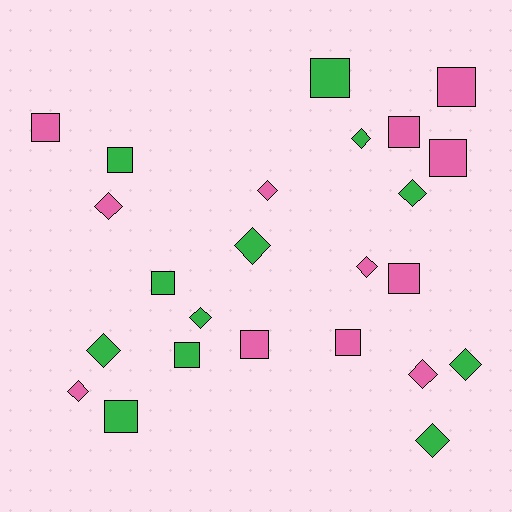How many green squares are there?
There are 5 green squares.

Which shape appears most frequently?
Diamond, with 12 objects.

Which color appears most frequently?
Green, with 12 objects.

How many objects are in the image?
There are 24 objects.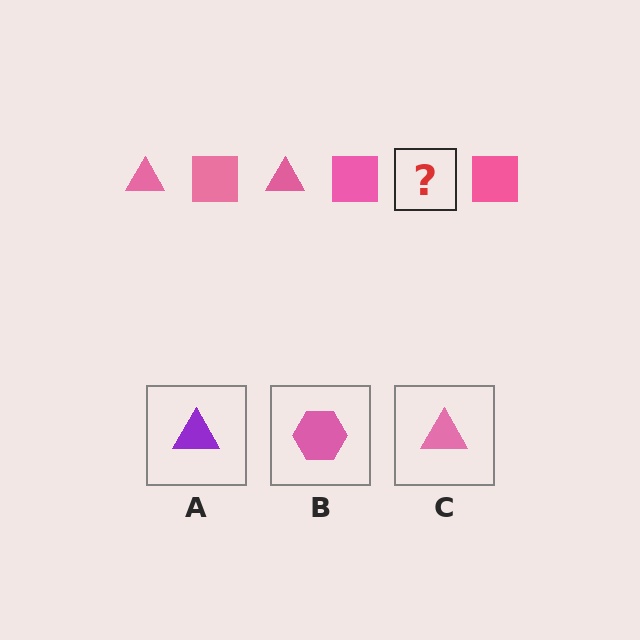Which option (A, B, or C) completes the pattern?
C.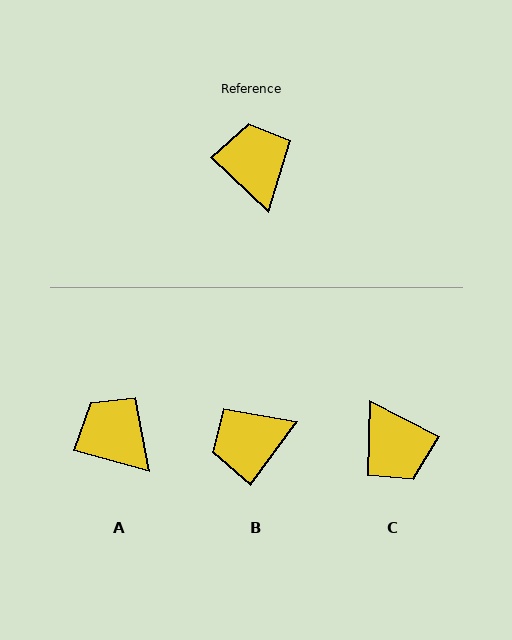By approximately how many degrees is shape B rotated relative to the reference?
Approximately 97 degrees counter-clockwise.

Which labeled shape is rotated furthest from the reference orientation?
C, about 164 degrees away.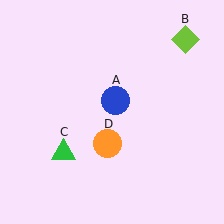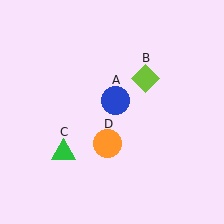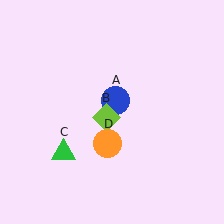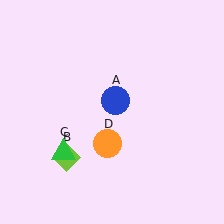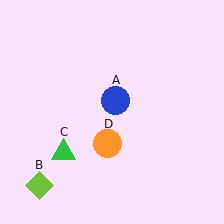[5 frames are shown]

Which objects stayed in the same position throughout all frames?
Blue circle (object A) and green triangle (object C) and orange circle (object D) remained stationary.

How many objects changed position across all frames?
1 object changed position: lime diamond (object B).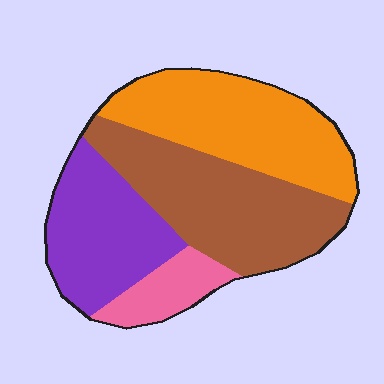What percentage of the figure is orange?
Orange takes up about one third (1/3) of the figure.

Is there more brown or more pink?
Brown.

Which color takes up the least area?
Pink, at roughly 10%.